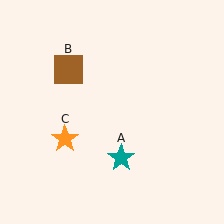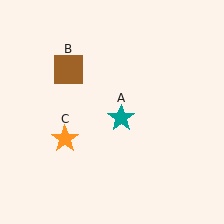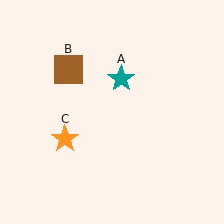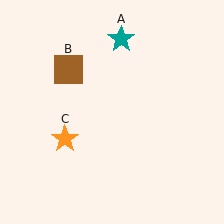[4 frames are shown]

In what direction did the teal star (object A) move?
The teal star (object A) moved up.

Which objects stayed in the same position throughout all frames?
Brown square (object B) and orange star (object C) remained stationary.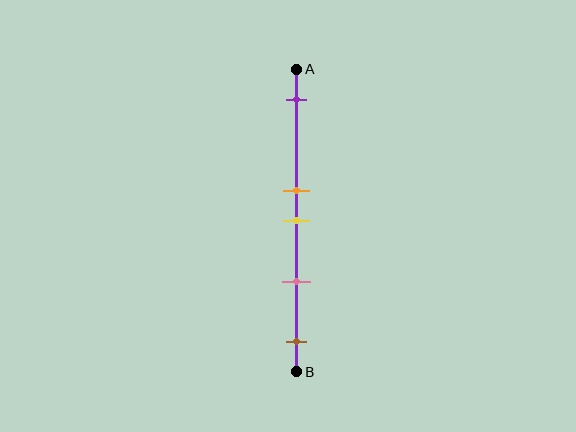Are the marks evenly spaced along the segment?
No, the marks are not evenly spaced.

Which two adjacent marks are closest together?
The orange and yellow marks are the closest adjacent pair.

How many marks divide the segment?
There are 5 marks dividing the segment.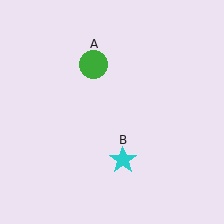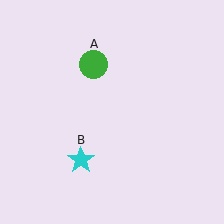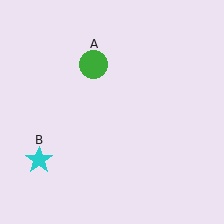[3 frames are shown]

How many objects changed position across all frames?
1 object changed position: cyan star (object B).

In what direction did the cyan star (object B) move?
The cyan star (object B) moved left.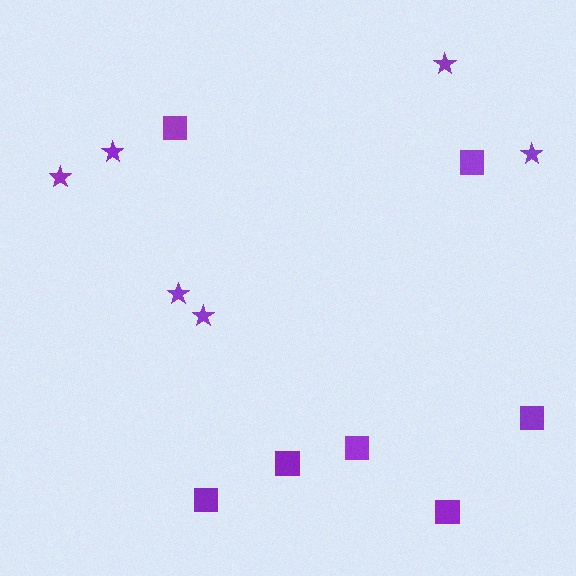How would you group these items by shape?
There are 2 groups: one group of stars (6) and one group of squares (7).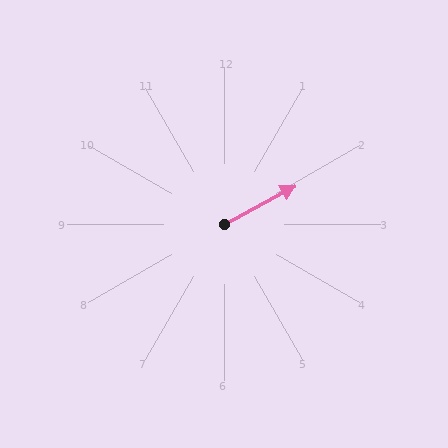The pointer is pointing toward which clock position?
Roughly 2 o'clock.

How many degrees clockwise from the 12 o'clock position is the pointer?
Approximately 62 degrees.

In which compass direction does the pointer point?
Northeast.